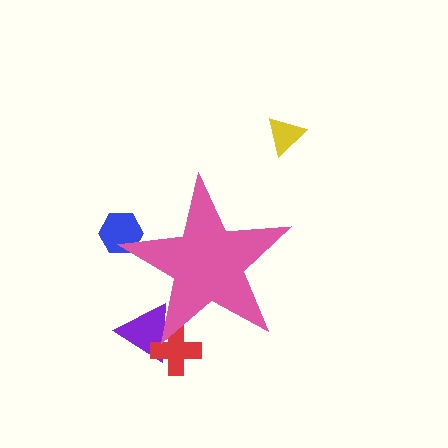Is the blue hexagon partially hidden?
Yes, the blue hexagon is partially hidden behind the pink star.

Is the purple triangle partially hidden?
Yes, the purple triangle is partially hidden behind the pink star.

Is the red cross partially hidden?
Yes, the red cross is partially hidden behind the pink star.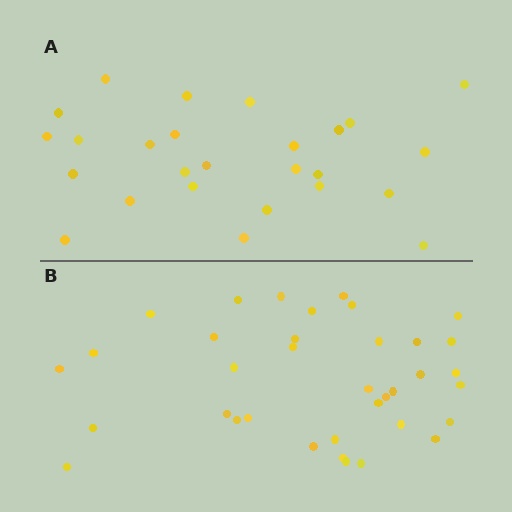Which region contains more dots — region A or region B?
Region B (the bottom region) has more dots.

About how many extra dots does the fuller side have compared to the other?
Region B has roughly 10 or so more dots than region A.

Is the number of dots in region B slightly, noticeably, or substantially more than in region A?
Region B has noticeably more, but not dramatically so. The ratio is roughly 1.4 to 1.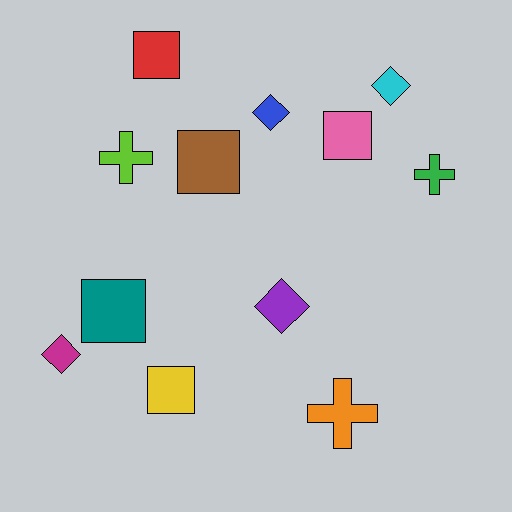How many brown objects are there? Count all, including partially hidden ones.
There is 1 brown object.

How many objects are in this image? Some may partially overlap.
There are 12 objects.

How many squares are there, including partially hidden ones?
There are 5 squares.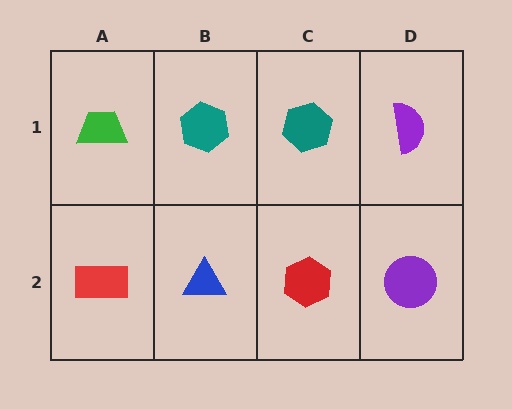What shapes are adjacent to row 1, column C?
A red hexagon (row 2, column C), a teal hexagon (row 1, column B), a purple semicircle (row 1, column D).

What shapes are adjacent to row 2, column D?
A purple semicircle (row 1, column D), a red hexagon (row 2, column C).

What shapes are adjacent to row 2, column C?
A teal hexagon (row 1, column C), a blue triangle (row 2, column B), a purple circle (row 2, column D).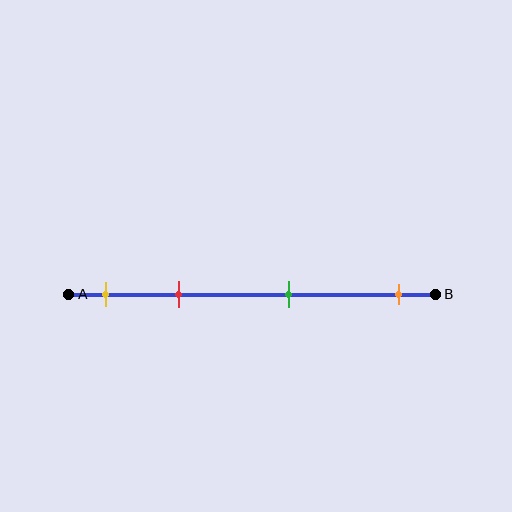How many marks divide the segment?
There are 4 marks dividing the segment.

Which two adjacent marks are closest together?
The yellow and red marks are the closest adjacent pair.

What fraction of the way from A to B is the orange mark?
The orange mark is approximately 90% (0.9) of the way from A to B.